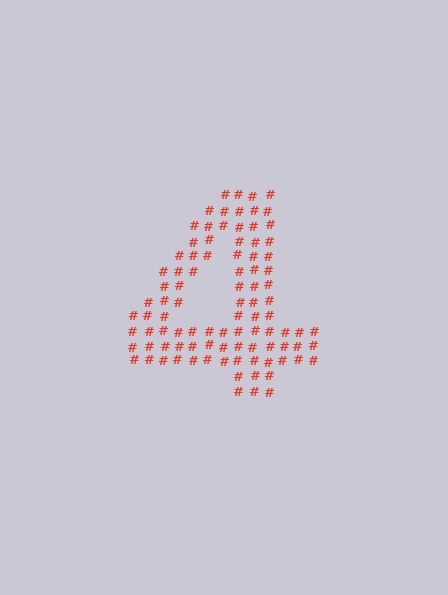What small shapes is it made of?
It is made of small hash symbols.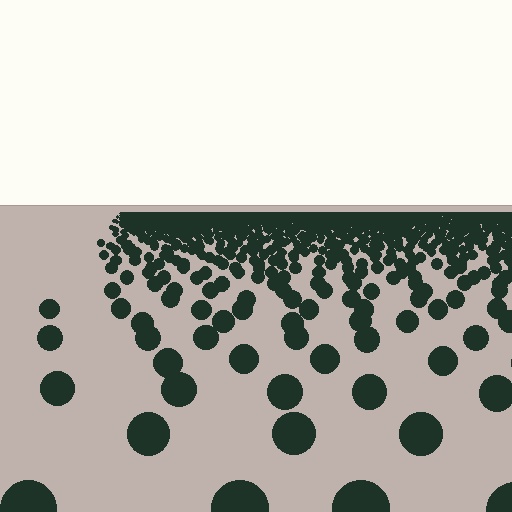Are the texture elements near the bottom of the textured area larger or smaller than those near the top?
Larger. Near the bottom, elements are closer to the viewer and appear at a bigger on-screen size.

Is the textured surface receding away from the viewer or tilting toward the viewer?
The surface is receding away from the viewer. Texture elements get smaller and denser toward the top.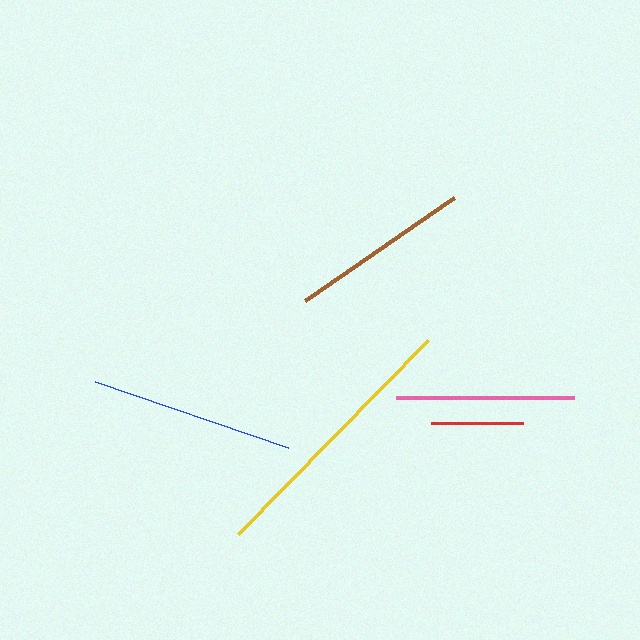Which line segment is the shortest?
The red line is the shortest at approximately 92 pixels.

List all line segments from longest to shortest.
From longest to shortest: yellow, blue, brown, pink, red.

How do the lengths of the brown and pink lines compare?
The brown and pink lines are approximately the same length.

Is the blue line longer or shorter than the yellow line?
The yellow line is longer than the blue line.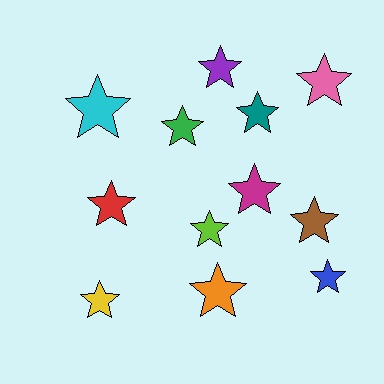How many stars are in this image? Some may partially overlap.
There are 12 stars.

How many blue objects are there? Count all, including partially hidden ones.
There is 1 blue object.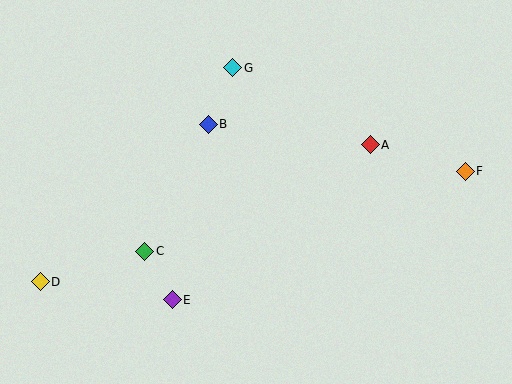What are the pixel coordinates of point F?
Point F is at (465, 171).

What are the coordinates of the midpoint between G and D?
The midpoint between G and D is at (136, 175).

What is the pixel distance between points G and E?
The distance between G and E is 240 pixels.